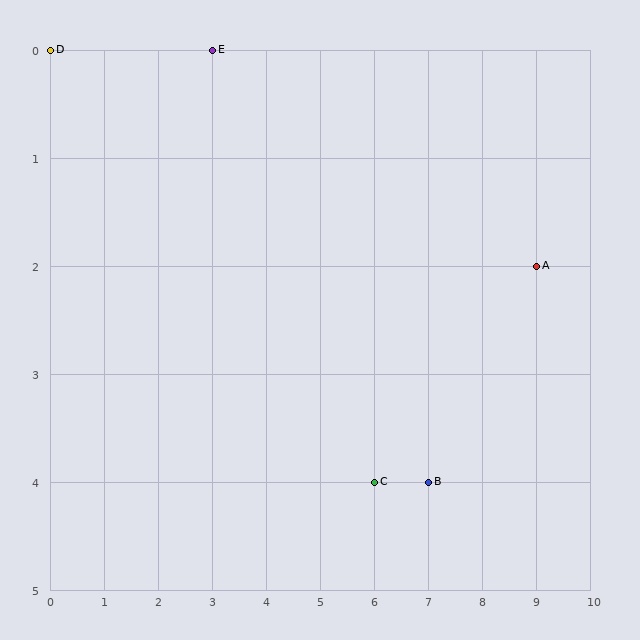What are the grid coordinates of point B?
Point B is at grid coordinates (7, 4).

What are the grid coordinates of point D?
Point D is at grid coordinates (0, 0).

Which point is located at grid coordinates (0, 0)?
Point D is at (0, 0).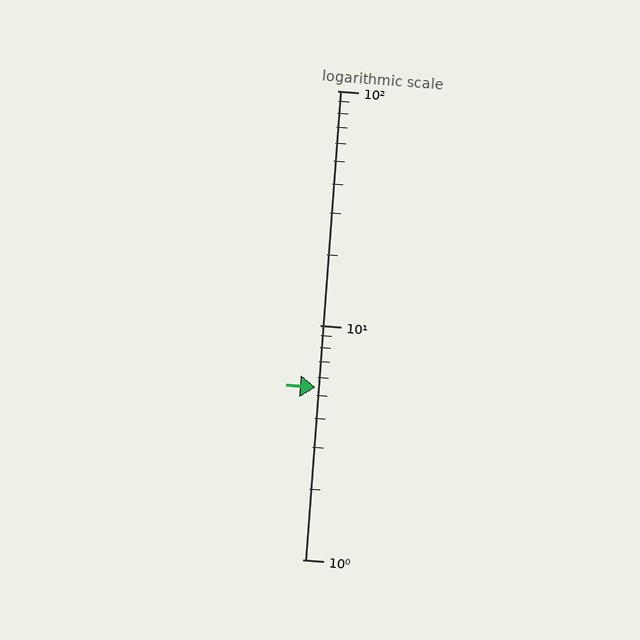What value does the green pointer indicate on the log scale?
The pointer indicates approximately 5.4.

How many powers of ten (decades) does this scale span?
The scale spans 2 decades, from 1 to 100.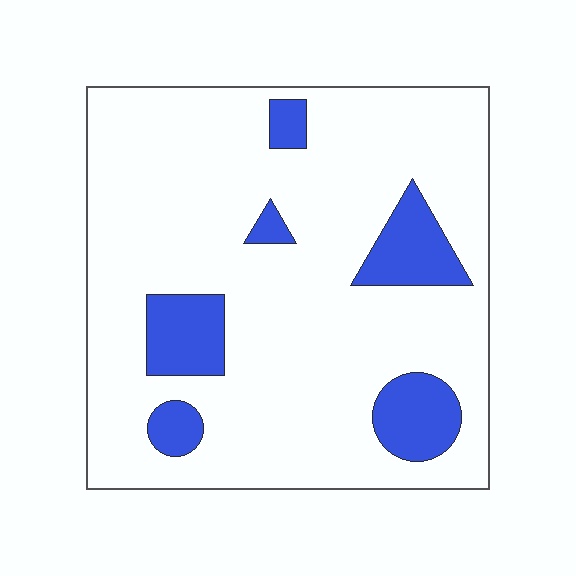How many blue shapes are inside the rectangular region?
6.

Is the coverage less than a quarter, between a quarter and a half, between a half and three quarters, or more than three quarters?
Less than a quarter.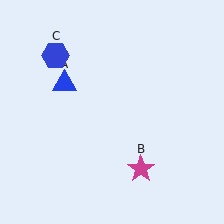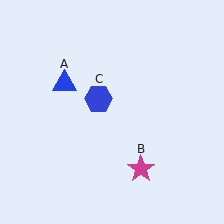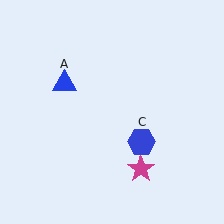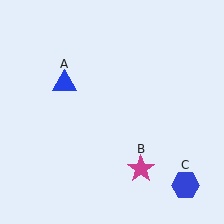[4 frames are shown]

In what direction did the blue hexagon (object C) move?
The blue hexagon (object C) moved down and to the right.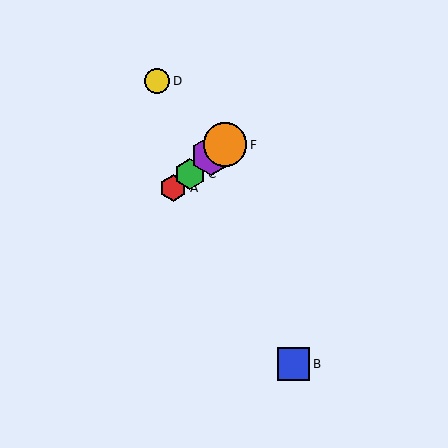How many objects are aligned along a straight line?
4 objects (A, C, E, F) are aligned along a straight line.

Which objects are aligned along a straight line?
Objects A, C, E, F are aligned along a straight line.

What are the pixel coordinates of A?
Object A is at (173, 188).